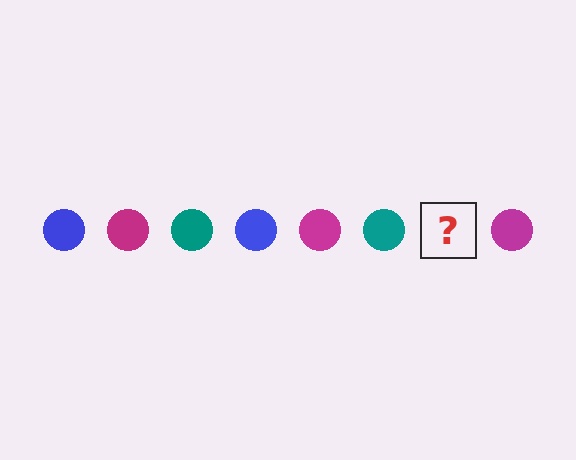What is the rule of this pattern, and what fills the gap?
The rule is that the pattern cycles through blue, magenta, teal circles. The gap should be filled with a blue circle.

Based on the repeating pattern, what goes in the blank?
The blank should be a blue circle.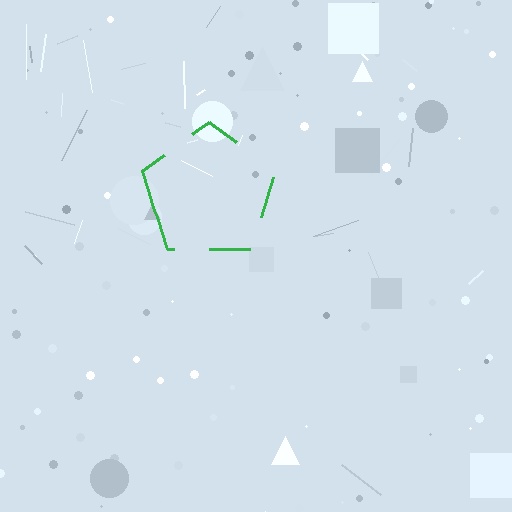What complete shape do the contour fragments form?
The contour fragments form a pentagon.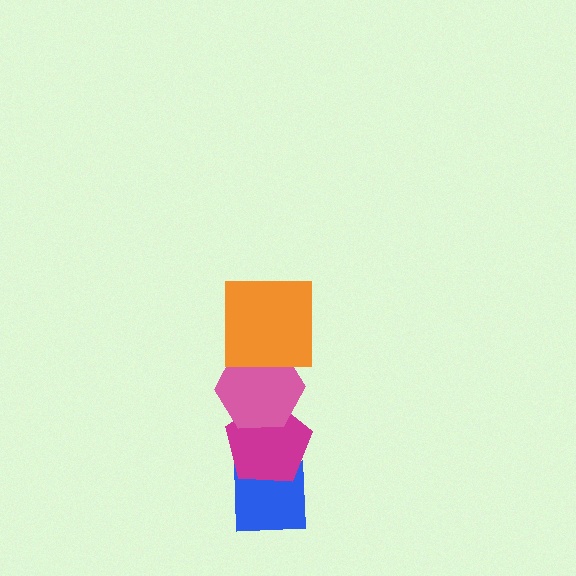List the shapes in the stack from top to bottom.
From top to bottom: the orange square, the pink hexagon, the magenta pentagon, the blue square.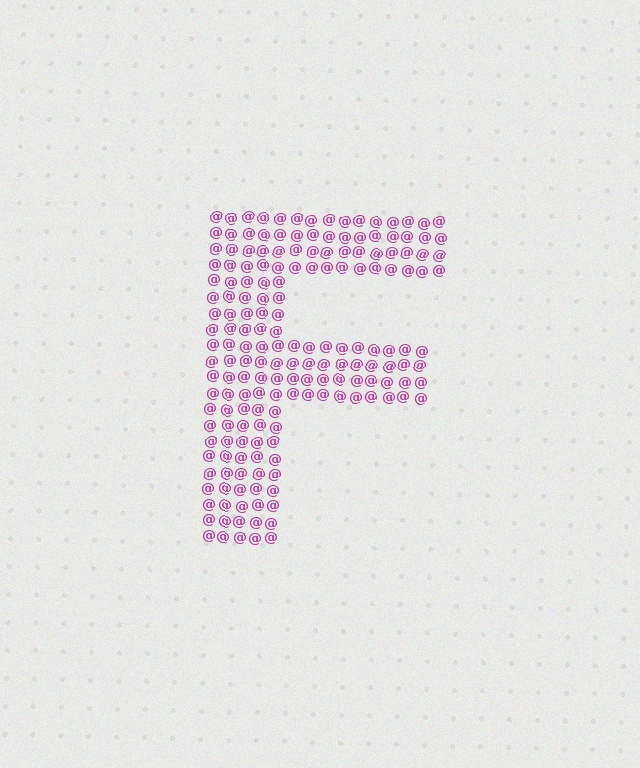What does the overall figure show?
The overall figure shows the letter F.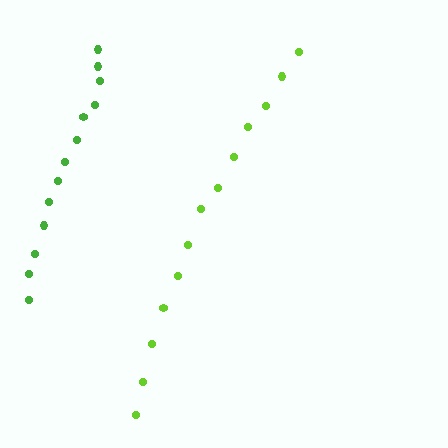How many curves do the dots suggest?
There are 2 distinct paths.